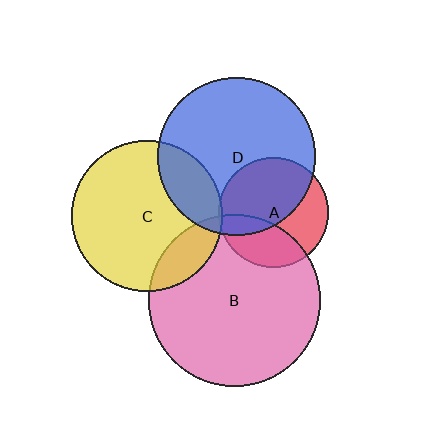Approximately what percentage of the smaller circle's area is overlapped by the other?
Approximately 15%.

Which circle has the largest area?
Circle B (pink).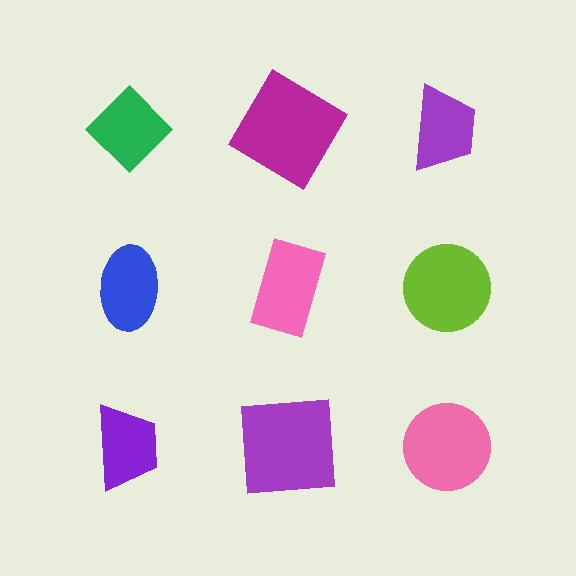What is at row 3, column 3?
A pink circle.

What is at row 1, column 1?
A green diamond.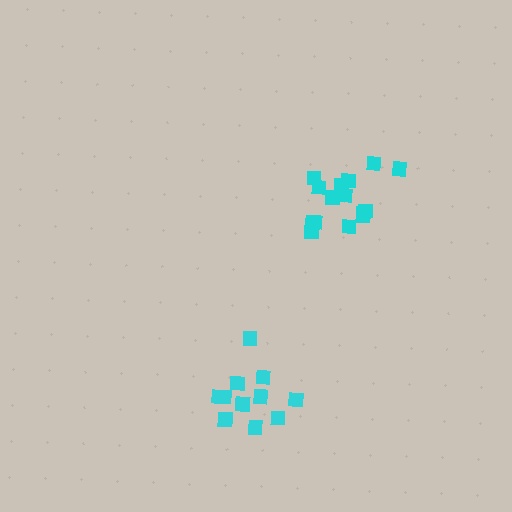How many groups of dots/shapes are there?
There are 2 groups.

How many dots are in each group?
Group 1: 15 dots, Group 2: 11 dots (26 total).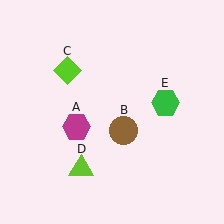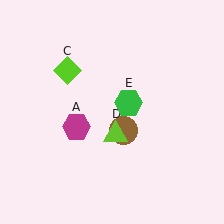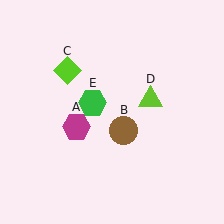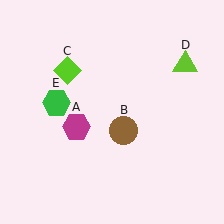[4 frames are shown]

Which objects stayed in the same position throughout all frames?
Magenta hexagon (object A) and brown circle (object B) and lime diamond (object C) remained stationary.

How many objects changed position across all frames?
2 objects changed position: lime triangle (object D), green hexagon (object E).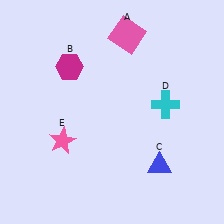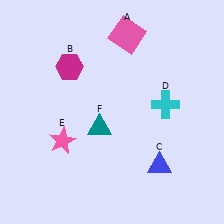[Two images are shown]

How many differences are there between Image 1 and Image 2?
There is 1 difference between the two images.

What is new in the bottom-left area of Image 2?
A teal triangle (F) was added in the bottom-left area of Image 2.